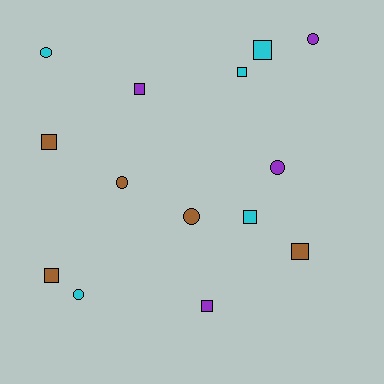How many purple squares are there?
There are 2 purple squares.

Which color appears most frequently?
Cyan, with 5 objects.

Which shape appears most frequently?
Square, with 8 objects.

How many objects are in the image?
There are 14 objects.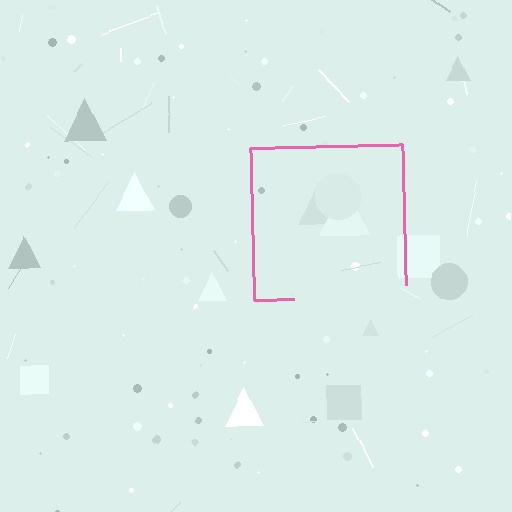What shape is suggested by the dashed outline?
The dashed outline suggests a square.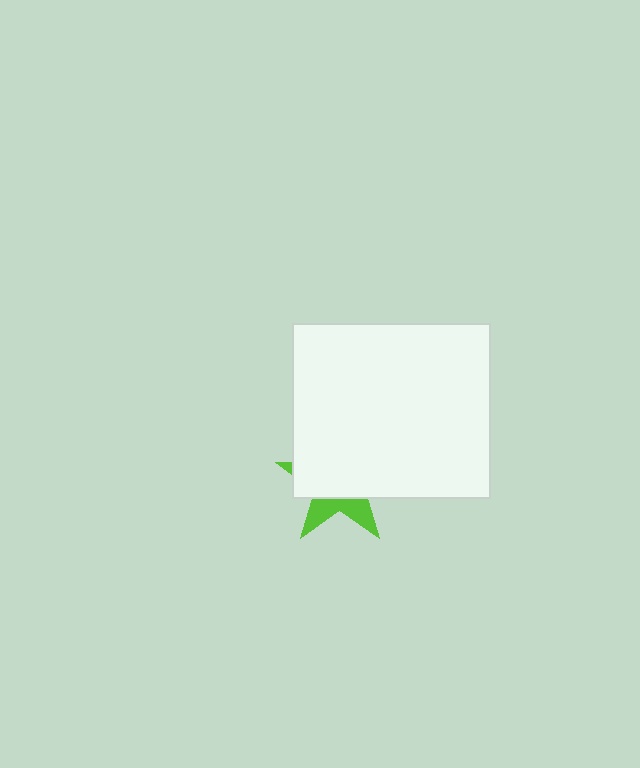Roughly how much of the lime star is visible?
A small part of it is visible (roughly 31%).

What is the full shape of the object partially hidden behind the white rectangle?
The partially hidden object is a lime star.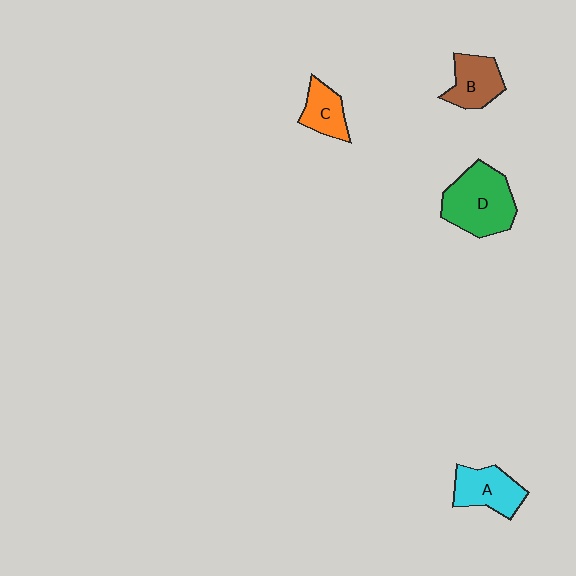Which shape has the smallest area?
Shape C (orange).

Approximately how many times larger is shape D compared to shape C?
Approximately 2.1 times.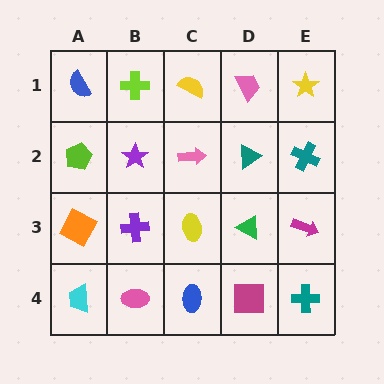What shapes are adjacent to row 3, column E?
A teal cross (row 2, column E), a teal cross (row 4, column E), a green triangle (row 3, column D).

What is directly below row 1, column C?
A pink arrow.